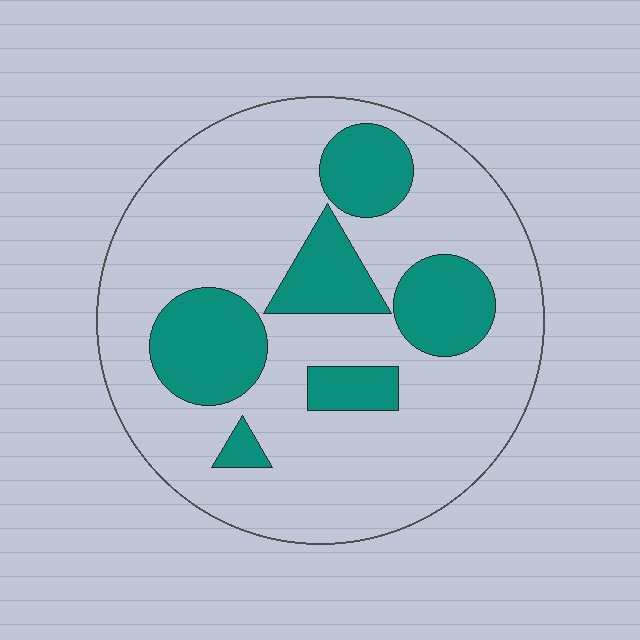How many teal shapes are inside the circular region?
6.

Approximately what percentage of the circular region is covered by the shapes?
Approximately 25%.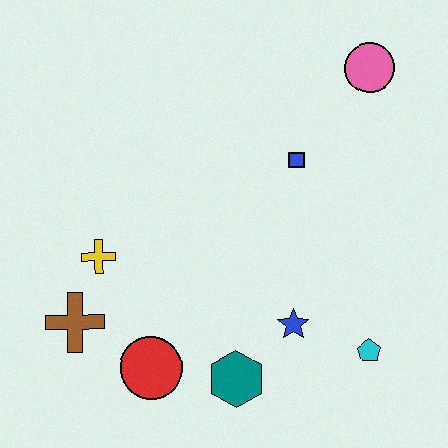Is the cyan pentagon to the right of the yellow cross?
Yes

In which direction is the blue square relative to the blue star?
The blue square is above the blue star.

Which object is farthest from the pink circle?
The brown cross is farthest from the pink circle.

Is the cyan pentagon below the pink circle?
Yes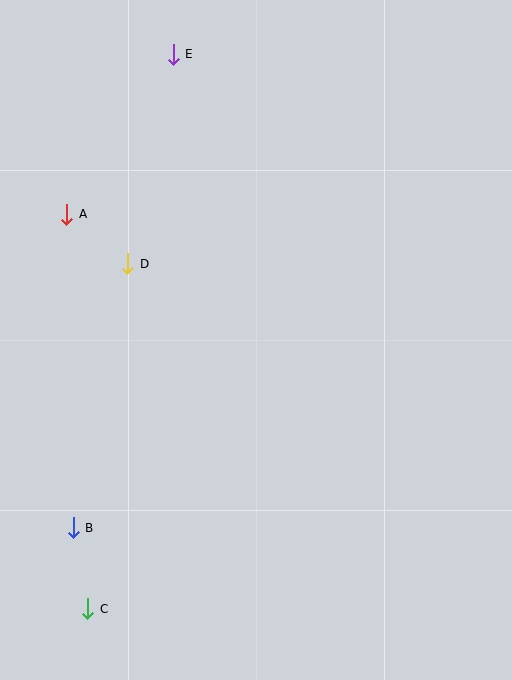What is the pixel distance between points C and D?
The distance between C and D is 347 pixels.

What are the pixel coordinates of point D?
Point D is at (128, 264).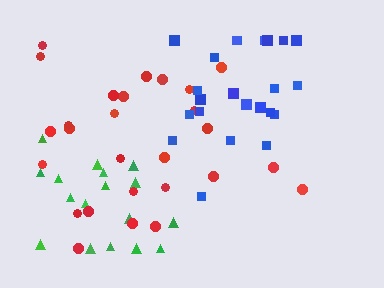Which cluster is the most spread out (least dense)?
Red.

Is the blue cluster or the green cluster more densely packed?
Blue.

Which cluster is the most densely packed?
Blue.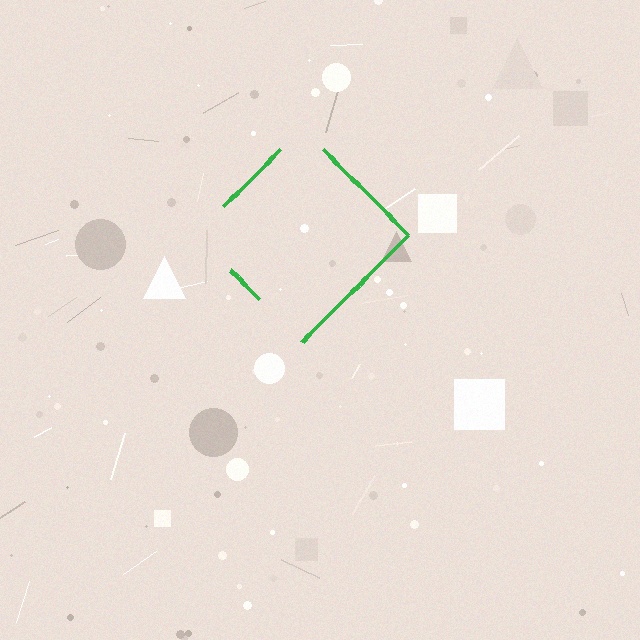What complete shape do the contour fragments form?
The contour fragments form a diamond.